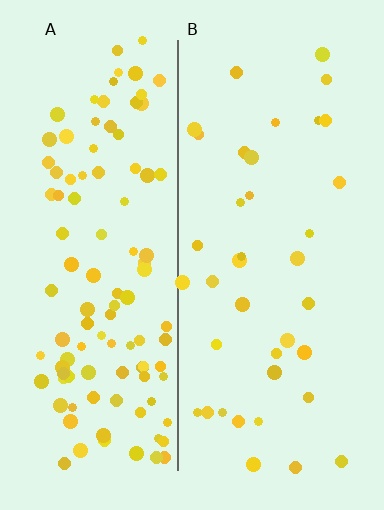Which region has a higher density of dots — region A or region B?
A (the left).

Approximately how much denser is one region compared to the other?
Approximately 2.9× — region A over region B.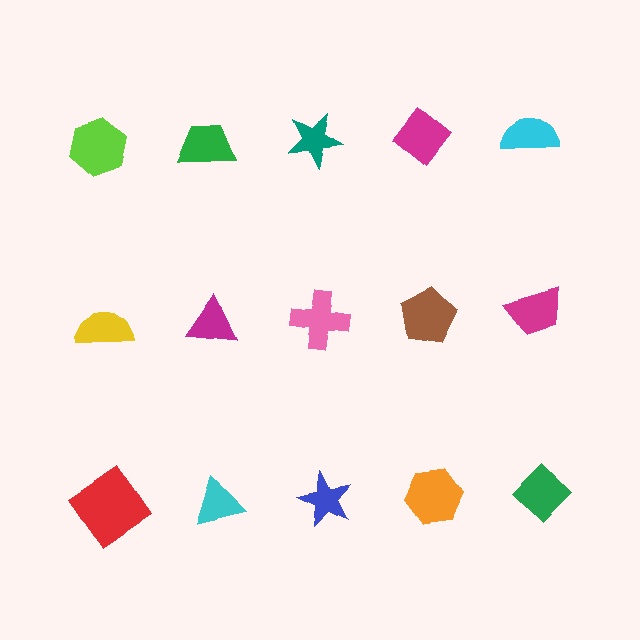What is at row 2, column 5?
A magenta trapezoid.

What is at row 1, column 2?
A green trapezoid.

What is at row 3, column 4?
An orange hexagon.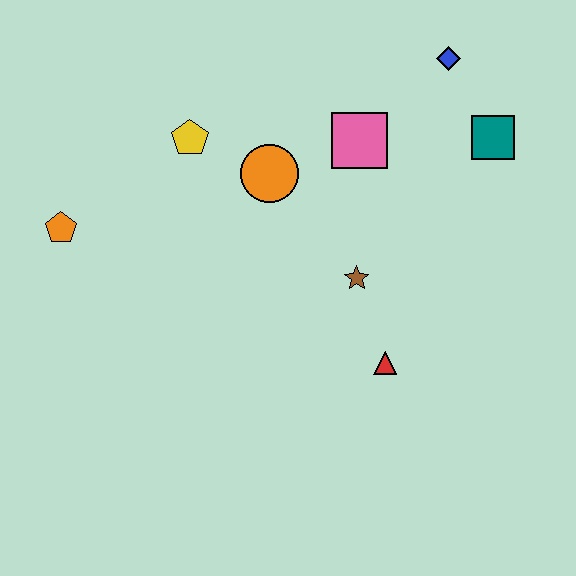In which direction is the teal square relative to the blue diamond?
The teal square is below the blue diamond.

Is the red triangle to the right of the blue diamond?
No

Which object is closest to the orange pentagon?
The yellow pentagon is closest to the orange pentagon.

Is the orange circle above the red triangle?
Yes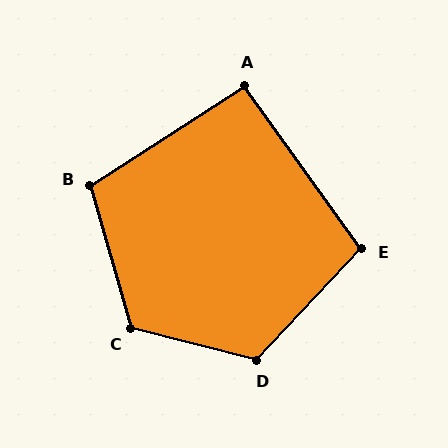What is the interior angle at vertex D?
Approximately 119 degrees (obtuse).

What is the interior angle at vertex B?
Approximately 107 degrees (obtuse).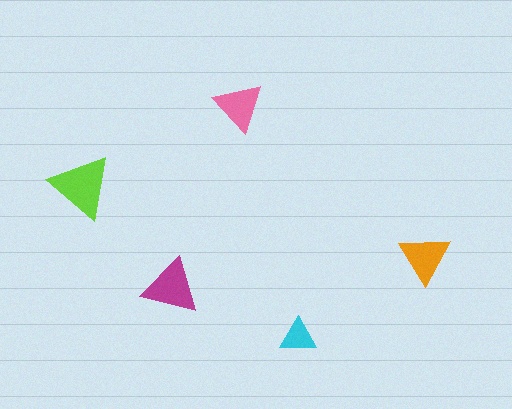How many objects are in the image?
There are 5 objects in the image.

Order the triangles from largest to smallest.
the lime one, the magenta one, the orange one, the pink one, the cyan one.